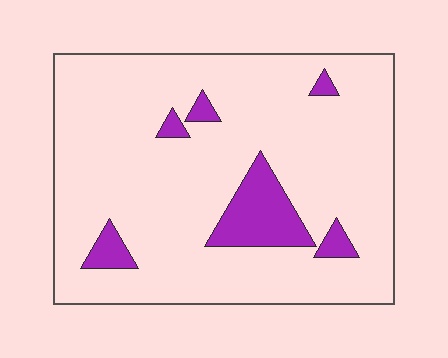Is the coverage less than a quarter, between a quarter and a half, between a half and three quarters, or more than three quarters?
Less than a quarter.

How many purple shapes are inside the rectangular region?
6.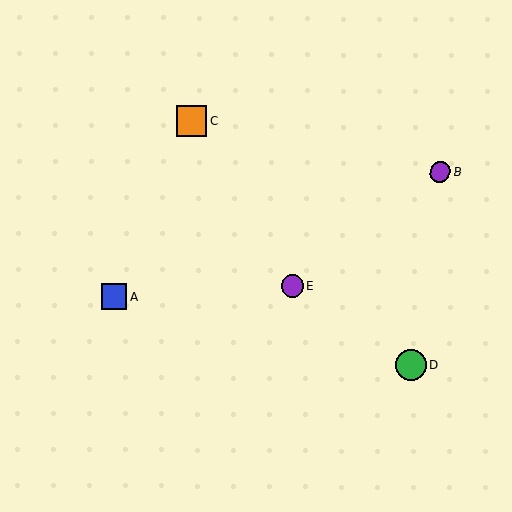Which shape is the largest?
The green circle (labeled D) is the largest.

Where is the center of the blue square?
The center of the blue square is at (114, 297).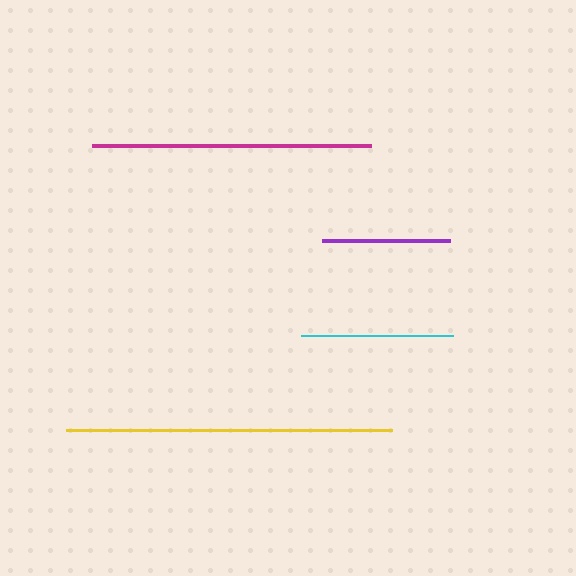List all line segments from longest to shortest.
From longest to shortest: yellow, magenta, cyan, purple.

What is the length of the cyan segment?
The cyan segment is approximately 151 pixels long.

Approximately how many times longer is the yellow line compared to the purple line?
The yellow line is approximately 2.5 times the length of the purple line.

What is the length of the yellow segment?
The yellow segment is approximately 326 pixels long.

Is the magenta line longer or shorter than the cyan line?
The magenta line is longer than the cyan line.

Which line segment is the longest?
The yellow line is the longest at approximately 326 pixels.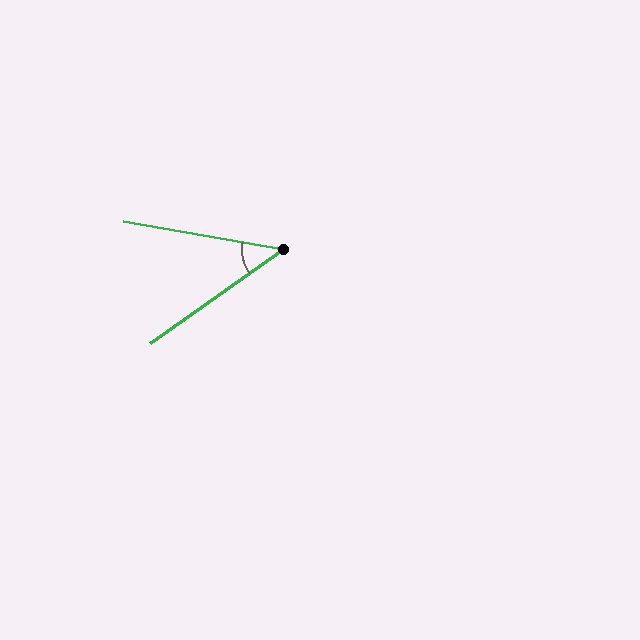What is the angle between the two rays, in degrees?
Approximately 45 degrees.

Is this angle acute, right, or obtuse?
It is acute.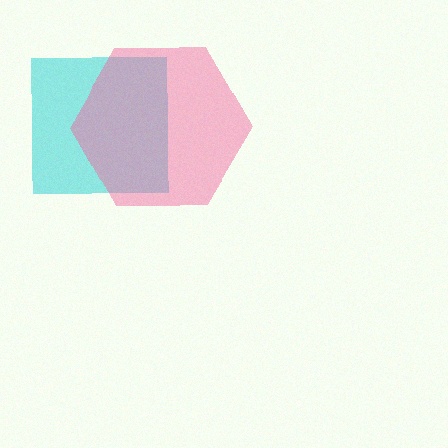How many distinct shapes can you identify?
There are 2 distinct shapes: a cyan square, a pink hexagon.